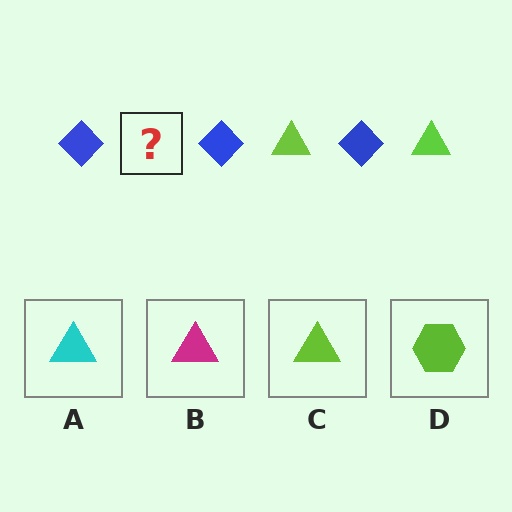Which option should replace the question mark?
Option C.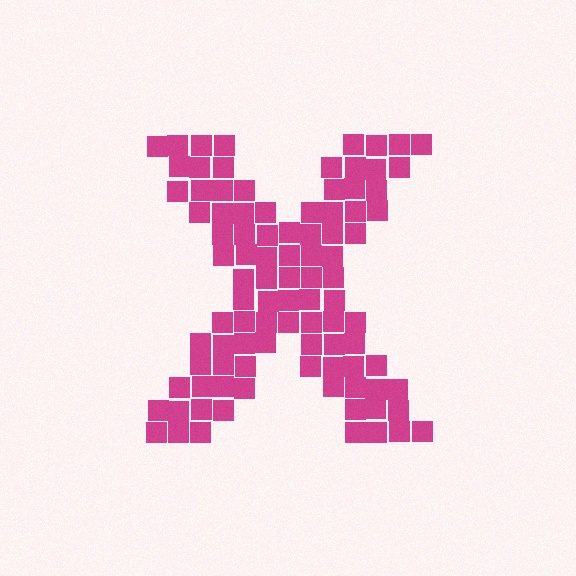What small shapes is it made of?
It is made of small squares.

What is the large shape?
The large shape is the letter X.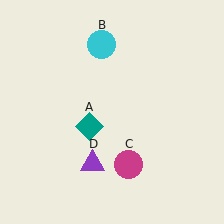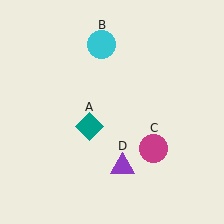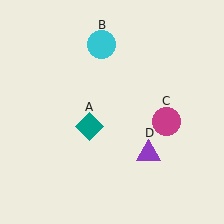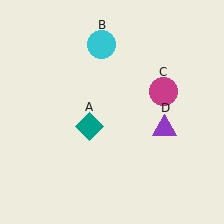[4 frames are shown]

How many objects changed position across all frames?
2 objects changed position: magenta circle (object C), purple triangle (object D).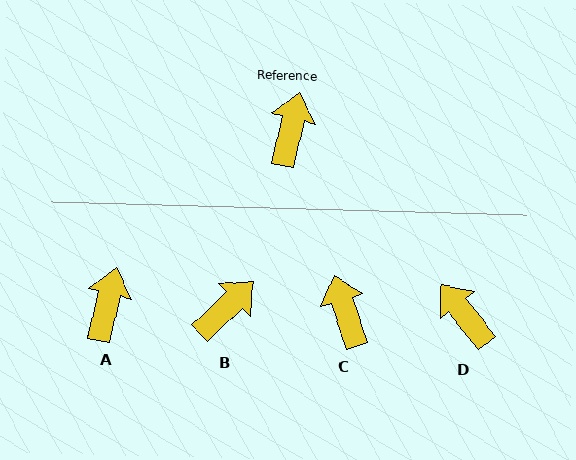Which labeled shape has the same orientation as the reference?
A.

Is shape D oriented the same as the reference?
No, it is off by about 52 degrees.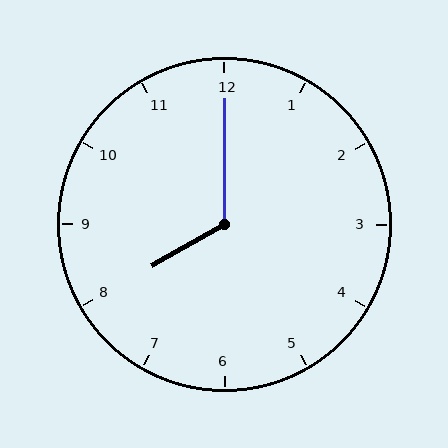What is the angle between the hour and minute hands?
Approximately 120 degrees.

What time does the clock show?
8:00.